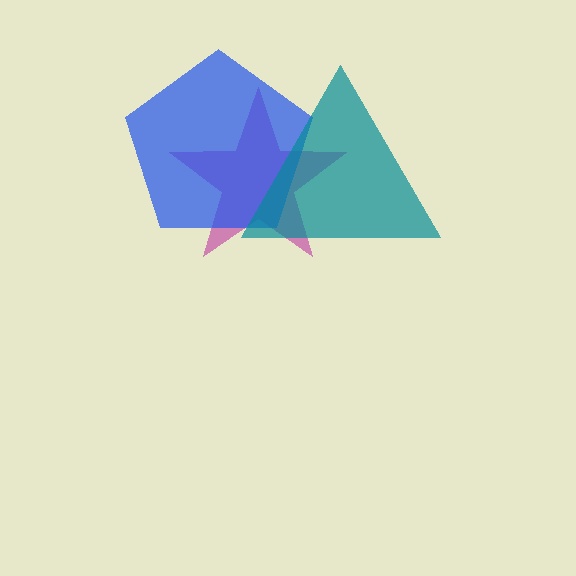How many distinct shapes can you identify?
There are 3 distinct shapes: a magenta star, a blue pentagon, a teal triangle.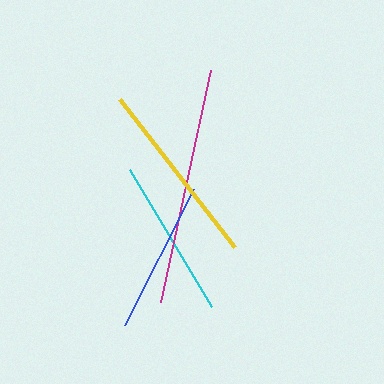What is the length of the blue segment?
The blue segment is approximately 151 pixels long.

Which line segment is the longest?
The magenta line is the longest at approximately 237 pixels.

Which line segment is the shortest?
The blue line is the shortest at approximately 151 pixels.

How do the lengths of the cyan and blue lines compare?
The cyan and blue lines are approximately the same length.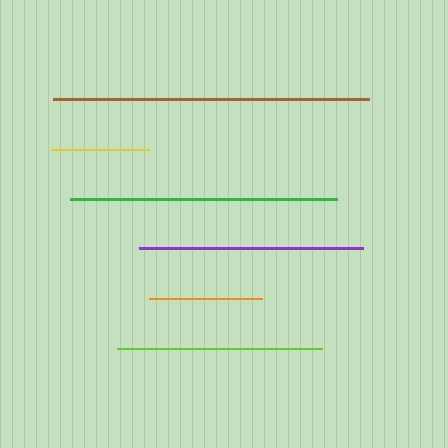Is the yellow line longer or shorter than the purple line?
The purple line is longer than the yellow line.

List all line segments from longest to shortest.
From longest to shortest: brown, green, purple, lime, orange, yellow.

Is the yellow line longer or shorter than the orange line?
The orange line is longer than the yellow line.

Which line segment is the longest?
The brown line is the longest at approximately 316 pixels.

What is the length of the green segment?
The green segment is approximately 266 pixels long.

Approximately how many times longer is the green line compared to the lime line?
The green line is approximately 1.3 times the length of the lime line.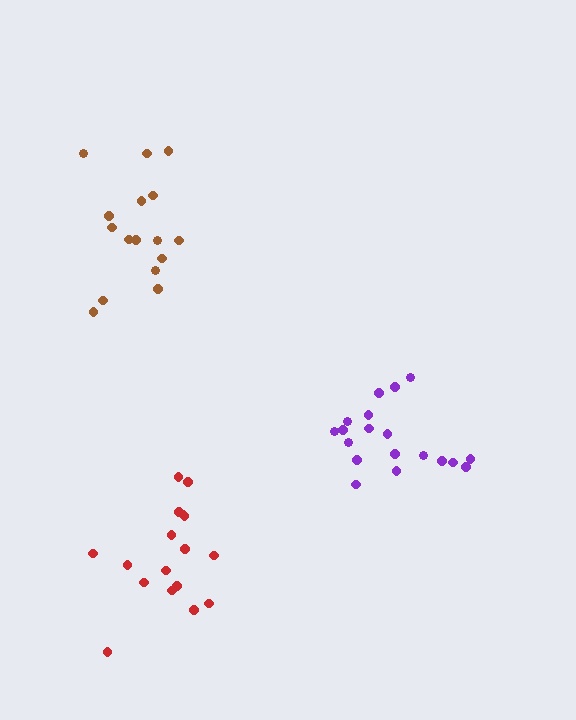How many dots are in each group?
Group 1: 17 dots, Group 2: 19 dots, Group 3: 16 dots (52 total).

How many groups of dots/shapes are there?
There are 3 groups.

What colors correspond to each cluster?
The clusters are colored: red, purple, brown.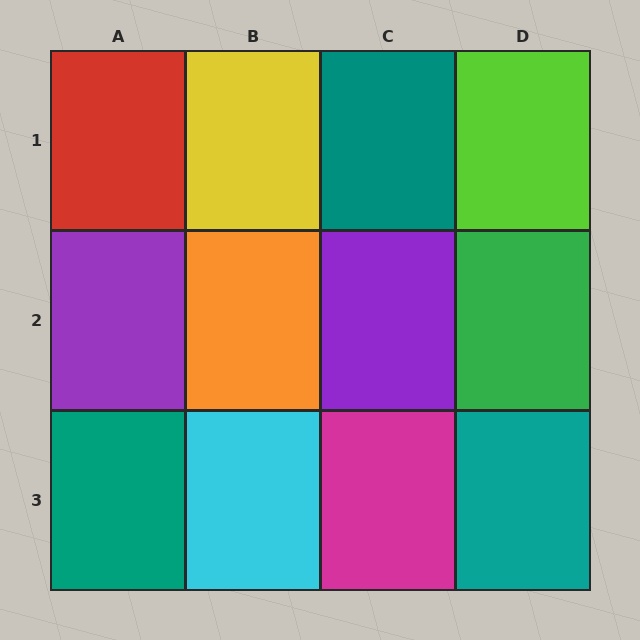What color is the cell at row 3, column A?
Teal.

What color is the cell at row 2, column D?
Green.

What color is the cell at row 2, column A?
Purple.